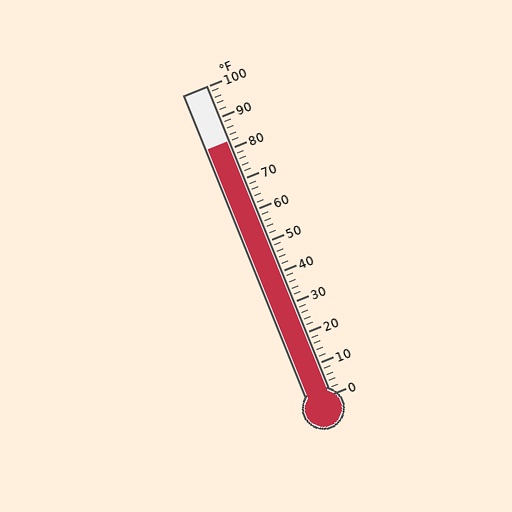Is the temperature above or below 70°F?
The temperature is above 70°F.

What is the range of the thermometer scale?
The thermometer scale ranges from 0°F to 100°F.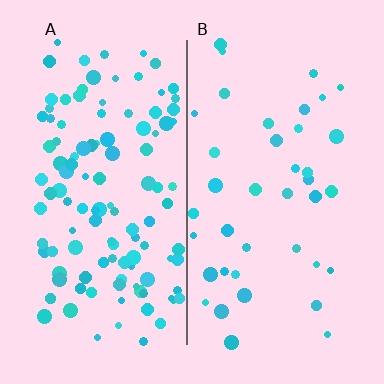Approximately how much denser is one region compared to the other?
Approximately 3.0× — region A over region B.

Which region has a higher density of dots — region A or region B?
A (the left).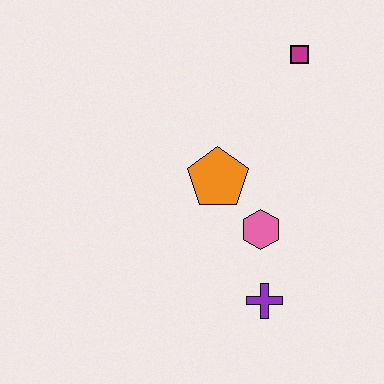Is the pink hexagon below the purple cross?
No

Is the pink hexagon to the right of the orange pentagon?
Yes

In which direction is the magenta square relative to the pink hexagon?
The magenta square is above the pink hexagon.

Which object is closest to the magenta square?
The orange pentagon is closest to the magenta square.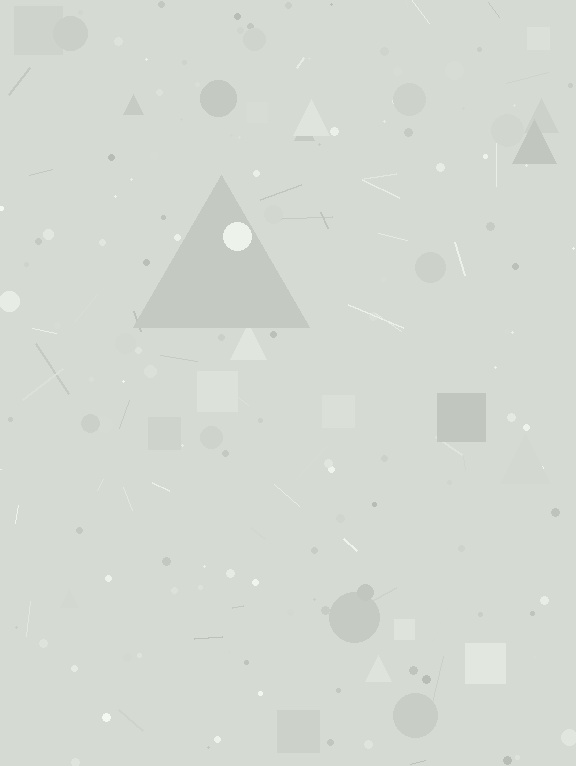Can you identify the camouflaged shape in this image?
The camouflaged shape is a triangle.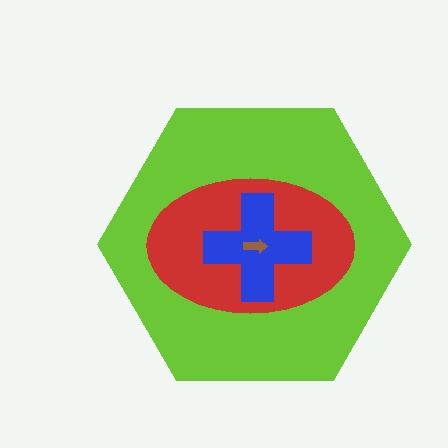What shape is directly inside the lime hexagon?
The red ellipse.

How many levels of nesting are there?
4.